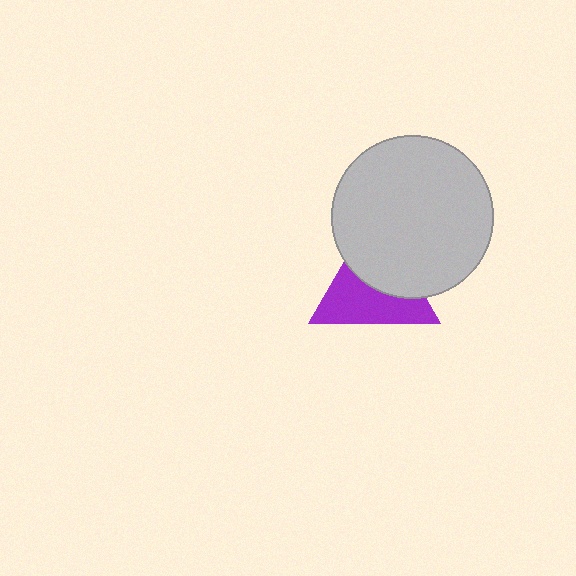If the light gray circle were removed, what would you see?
You would see the complete purple triangle.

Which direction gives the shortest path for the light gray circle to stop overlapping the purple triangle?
Moving up gives the shortest separation.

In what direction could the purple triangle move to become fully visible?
The purple triangle could move down. That would shift it out from behind the light gray circle entirely.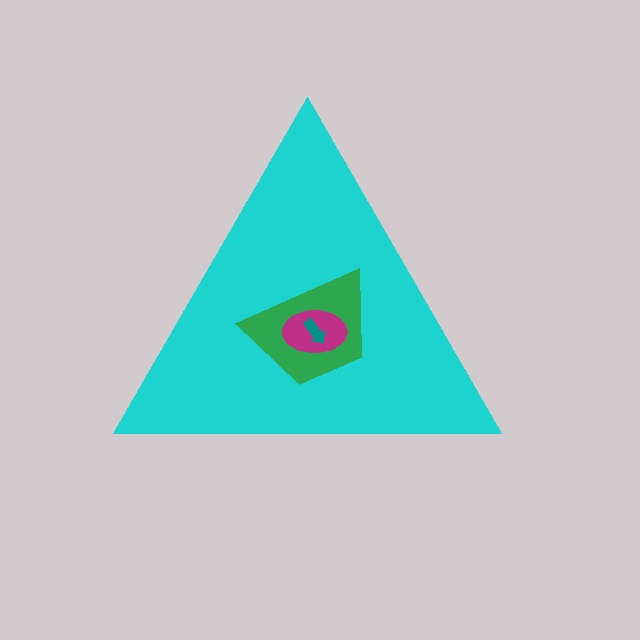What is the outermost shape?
The cyan triangle.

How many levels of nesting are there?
4.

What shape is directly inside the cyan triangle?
The green trapezoid.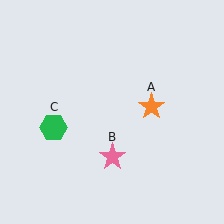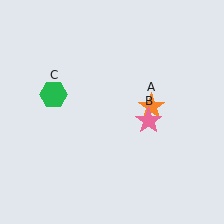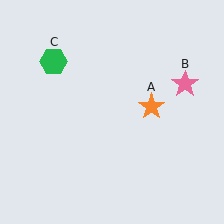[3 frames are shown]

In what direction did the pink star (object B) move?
The pink star (object B) moved up and to the right.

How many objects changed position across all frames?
2 objects changed position: pink star (object B), green hexagon (object C).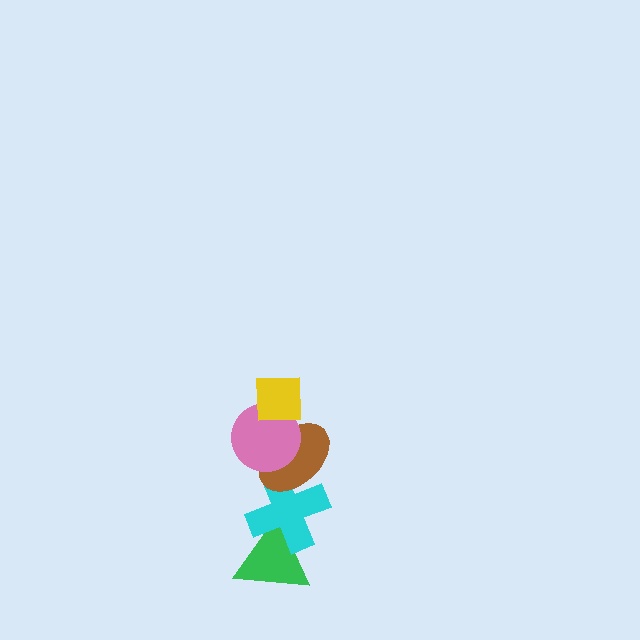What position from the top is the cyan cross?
The cyan cross is 4th from the top.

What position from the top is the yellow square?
The yellow square is 1st from the top.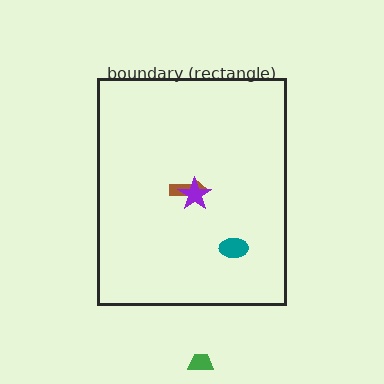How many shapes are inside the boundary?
3 inside, 1 outside.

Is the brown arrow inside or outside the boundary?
Inside.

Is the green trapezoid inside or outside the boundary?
Outside.